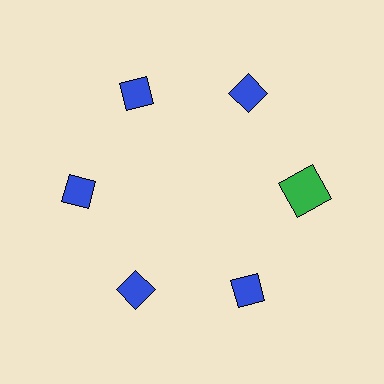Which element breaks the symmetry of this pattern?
The green square at roughly the 3 o'clock position breaks the symmetry. All other shapes are blue diamonds.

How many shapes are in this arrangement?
There are 6 shapes arranged in a ring pattern.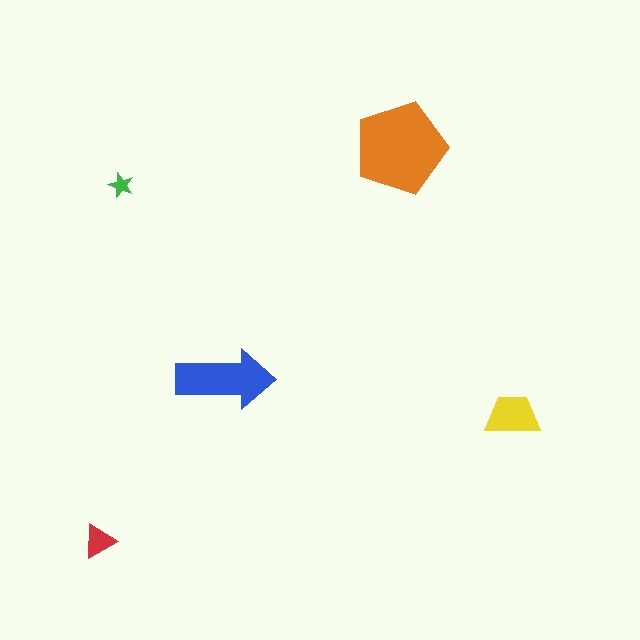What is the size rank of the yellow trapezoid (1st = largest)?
3rd.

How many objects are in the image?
There are 5 objects in the image.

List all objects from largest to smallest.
The orange pentagon, the blue arrow, the yellow trapezoid, the red triangle, the green star.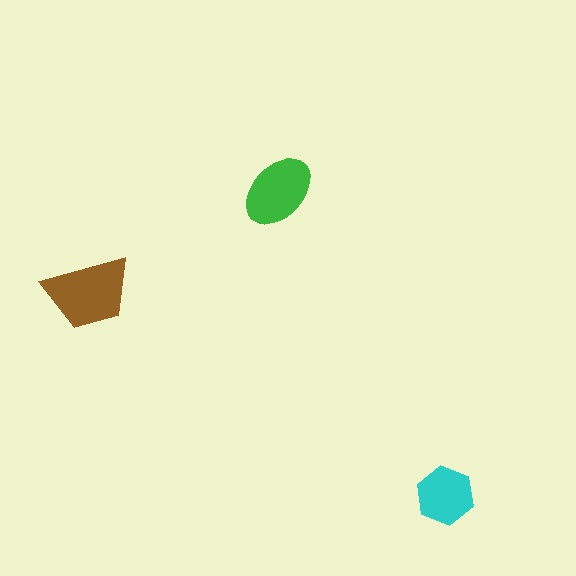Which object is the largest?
The brown trapezoid.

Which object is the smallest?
The cyan hexagon.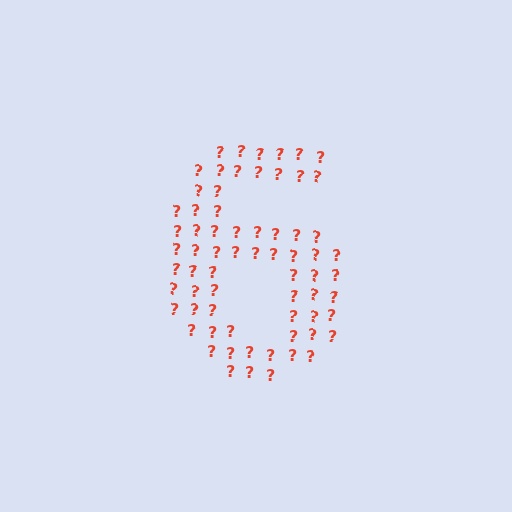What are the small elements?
The small elements are question marks.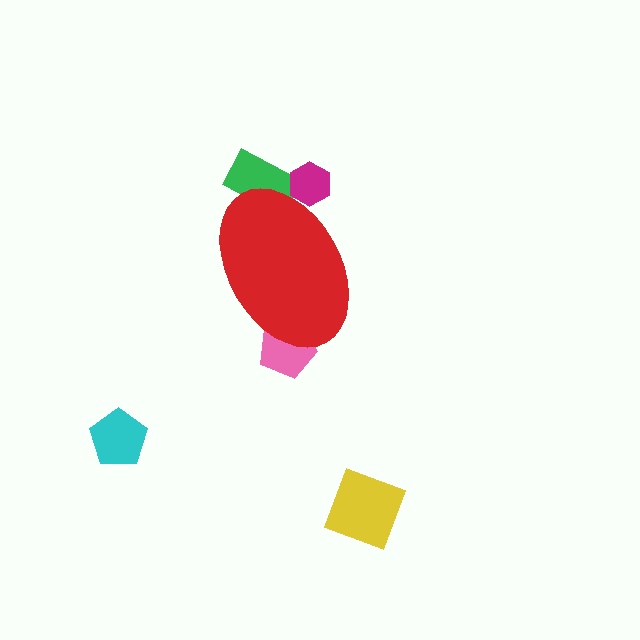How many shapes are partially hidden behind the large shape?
3 shapes are partially hidden.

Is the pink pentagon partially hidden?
Yes, the pink pentagon is partially hidden behind the red ellipse.